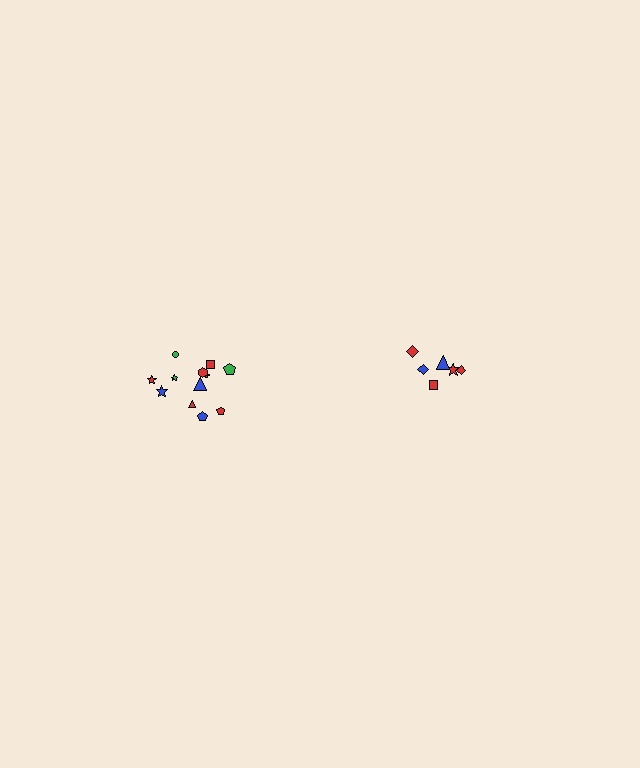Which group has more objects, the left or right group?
The left group.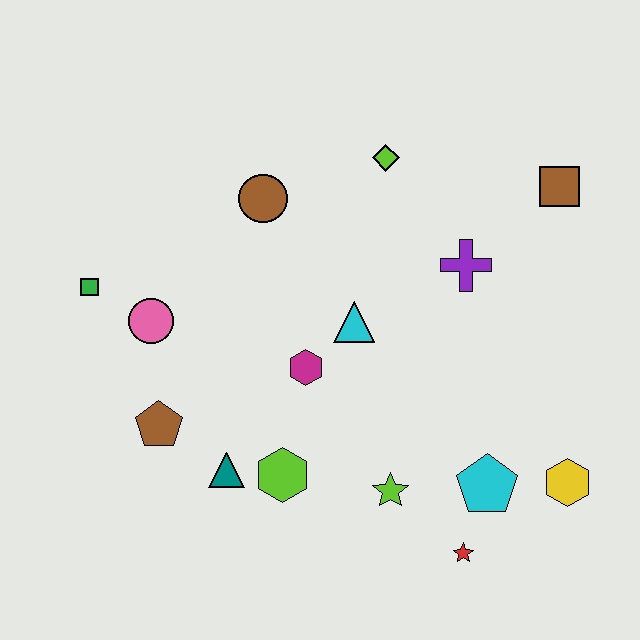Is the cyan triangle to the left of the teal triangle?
No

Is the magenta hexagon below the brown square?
Yes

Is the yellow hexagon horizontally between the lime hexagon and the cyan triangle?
No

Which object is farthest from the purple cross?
The green square is farthest from the purple cross.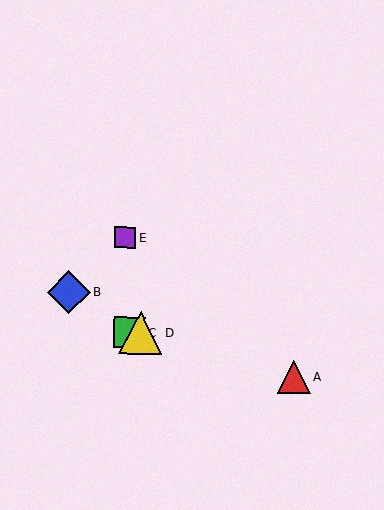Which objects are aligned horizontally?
Objects C, D are aligned horizontally.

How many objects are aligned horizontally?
2 objects (C, D) are aligned horizontally.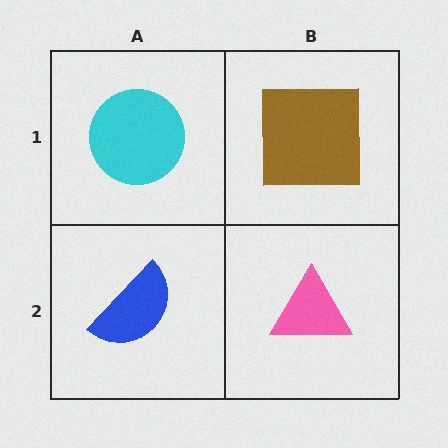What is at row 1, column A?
A cyan circle.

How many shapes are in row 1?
2 shapes.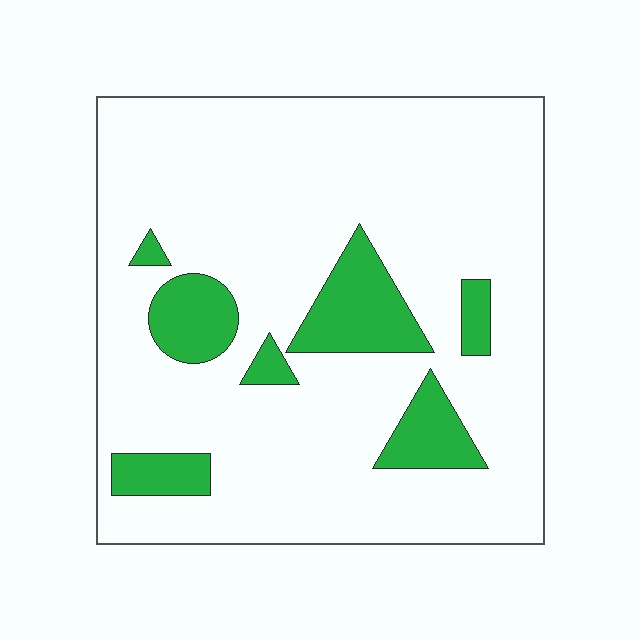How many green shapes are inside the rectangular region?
7.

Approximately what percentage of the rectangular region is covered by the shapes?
Approximately 15%.